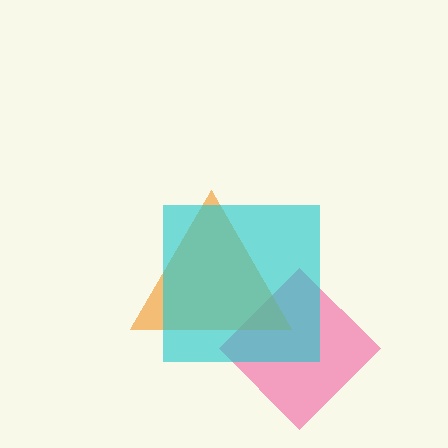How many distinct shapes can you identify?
There are 3 distinct shapes: a pink diamond, an orange triangle, a cyan square.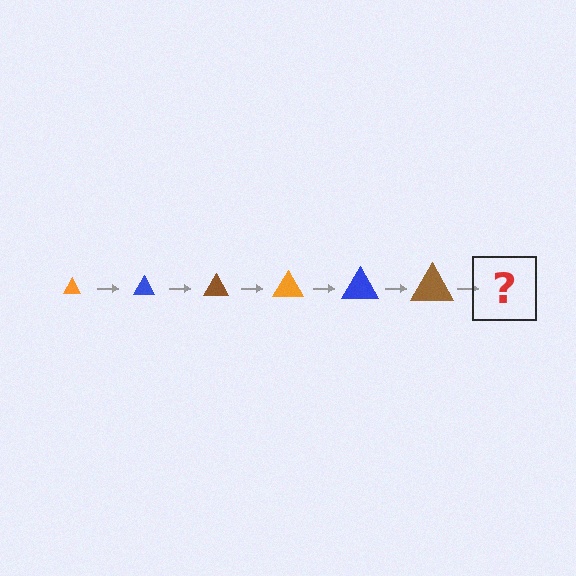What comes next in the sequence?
The next element should be an orange triangle, larger than the previous one.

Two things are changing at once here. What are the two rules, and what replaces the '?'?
The two rules are that the triangle grows larger each step and the color cycles through orange, blue, and brown. The '?' should be an orange triangle, larger than the previous one.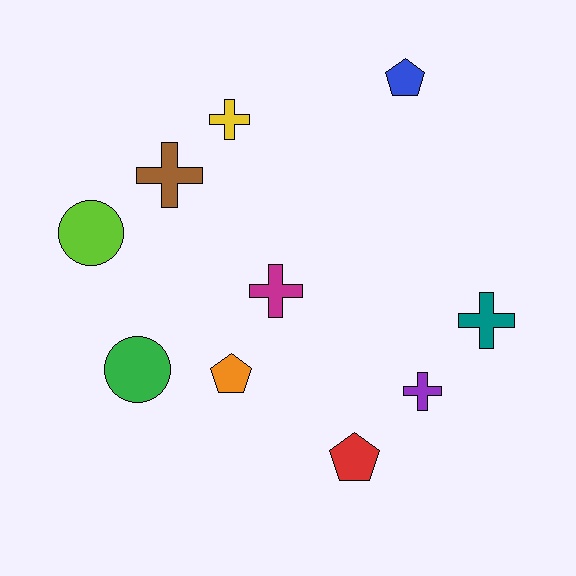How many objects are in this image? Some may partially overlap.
There are 10 objects.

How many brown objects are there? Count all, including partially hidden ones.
There is 1 brown object.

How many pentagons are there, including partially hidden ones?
There are 3 pentagons.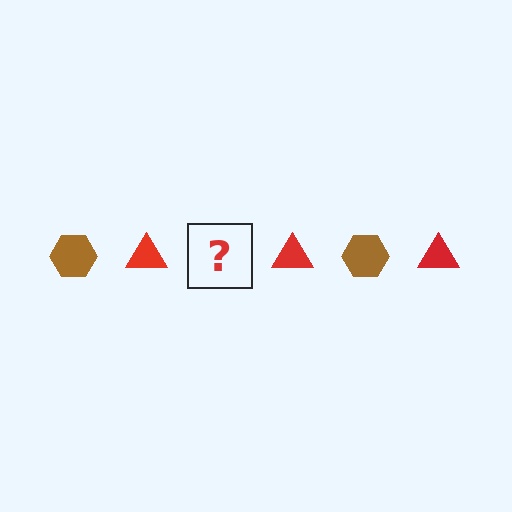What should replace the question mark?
The question mark should be replaced with a brown hexagon.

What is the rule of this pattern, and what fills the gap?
The rule is that the pattern alternates between brown hexagon and red triangle. The gap should be filled with a brown hexagon.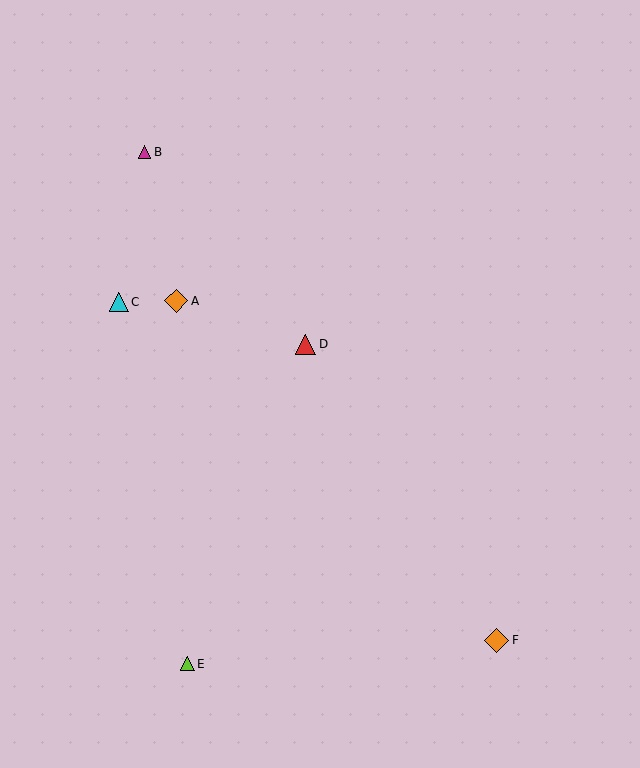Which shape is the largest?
The orange diamond (labeled F) is the largest.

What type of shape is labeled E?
Shape E is a lime triangle.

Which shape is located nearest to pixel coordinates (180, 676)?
The lime triangle (labeled E) at (187, 664) is nearest to that location.